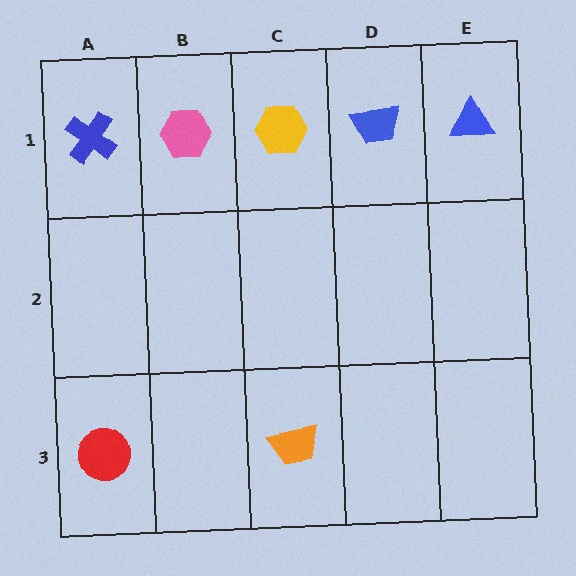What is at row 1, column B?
A pink hexagon.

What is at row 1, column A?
A blue cross.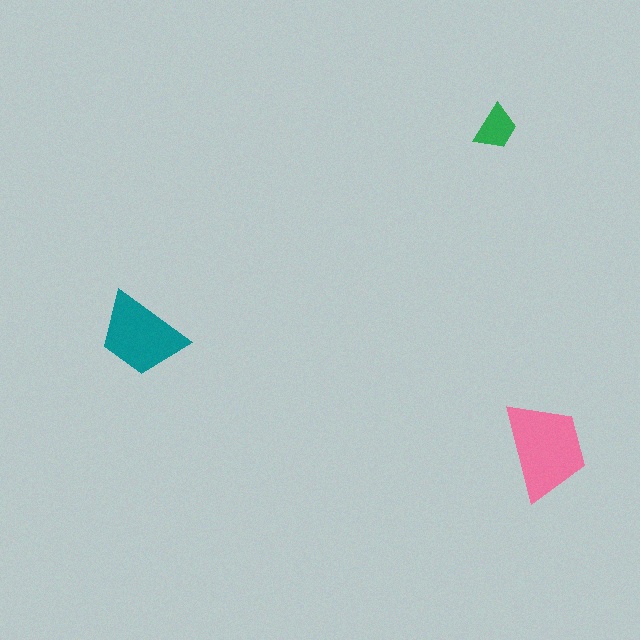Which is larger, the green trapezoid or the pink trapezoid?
The pink one.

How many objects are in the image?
There are 3 objects in the image.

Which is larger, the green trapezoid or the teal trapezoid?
The teal one.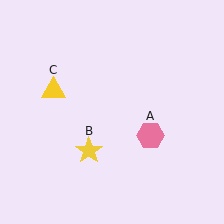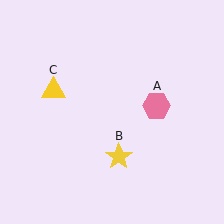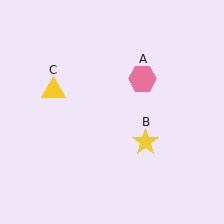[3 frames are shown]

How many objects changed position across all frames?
2 objects changed position: pink hexagon (object A), yellow star (object B).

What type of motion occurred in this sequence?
The pink hexagon (object A), yellow star (object B) rotated counterclockwise around the center of the scene.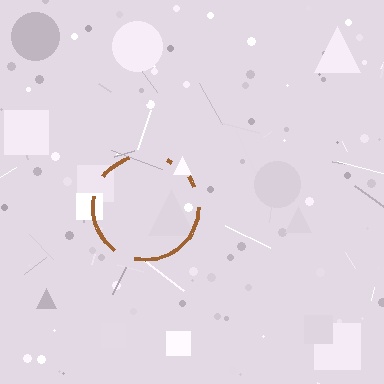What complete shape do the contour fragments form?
The contour fragments form a circle.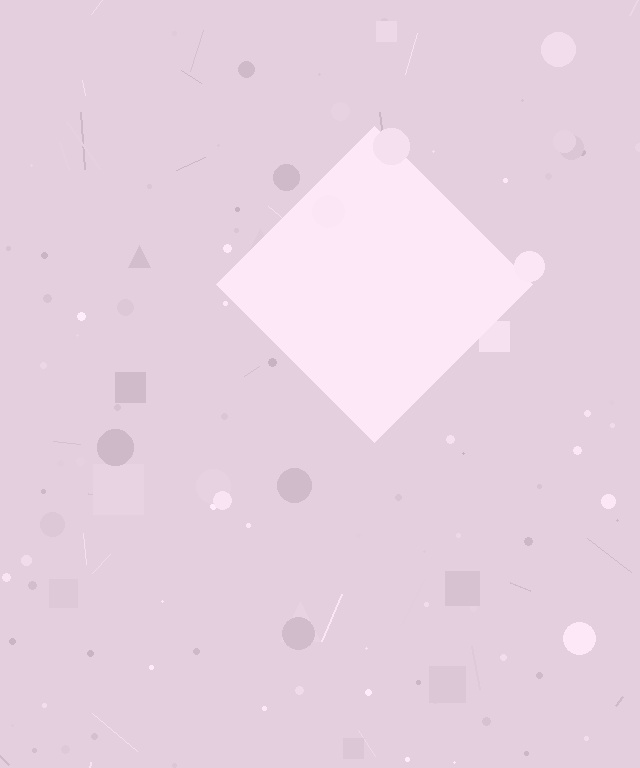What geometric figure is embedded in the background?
A diamond is embedded in the background.